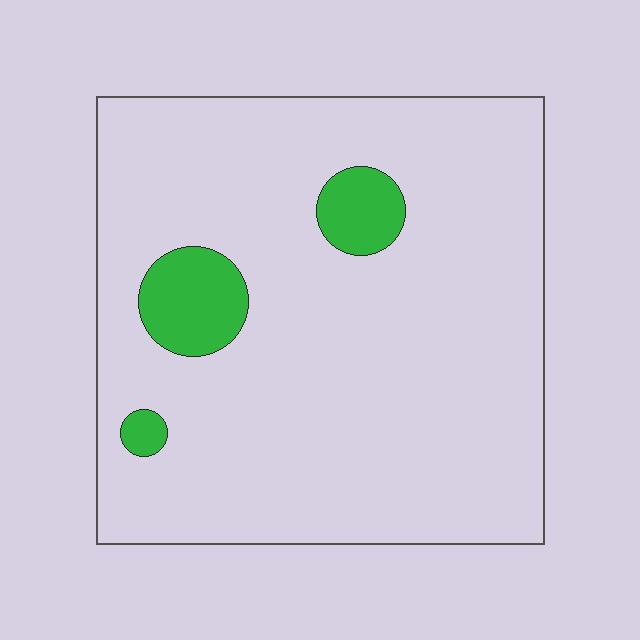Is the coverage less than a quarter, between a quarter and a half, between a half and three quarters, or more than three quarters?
Less than a quarter.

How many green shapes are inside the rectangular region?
3.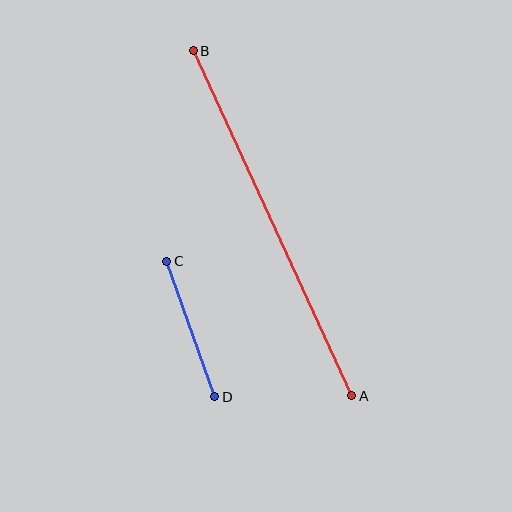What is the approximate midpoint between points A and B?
The midpoint is at approximately (273, 223) pixels.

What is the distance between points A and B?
The distance is approximately 380 pixels.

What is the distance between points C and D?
The distance is approximately 144 pixels.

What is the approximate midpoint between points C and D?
The midpoint is at approximately (191, 329) pixels.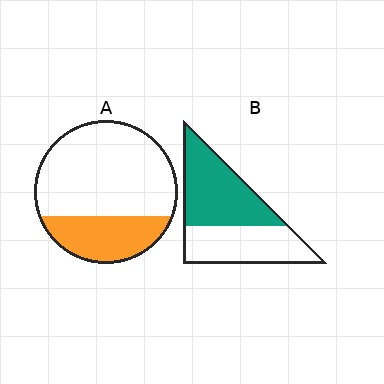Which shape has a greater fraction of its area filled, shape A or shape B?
Shape B.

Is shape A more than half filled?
No.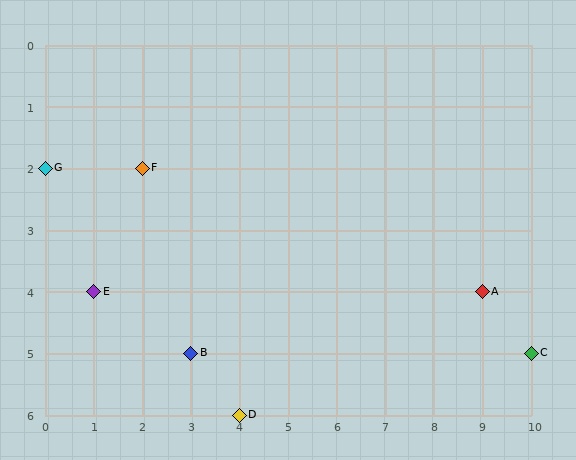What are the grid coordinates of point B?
Point B is at grid coordinates (3, 5).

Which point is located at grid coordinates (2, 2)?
Point F is at (2, 2).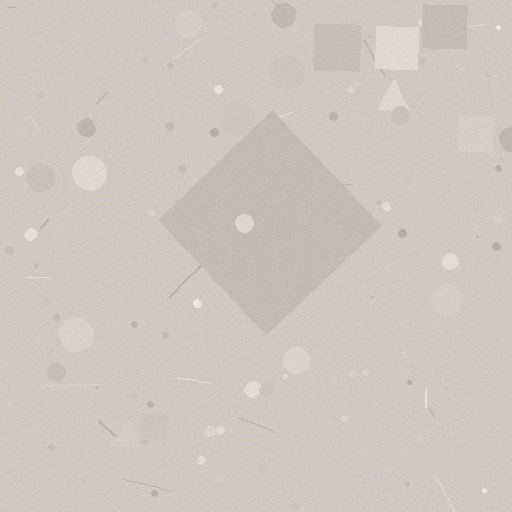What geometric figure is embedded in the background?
A diamond is embedded in the background.